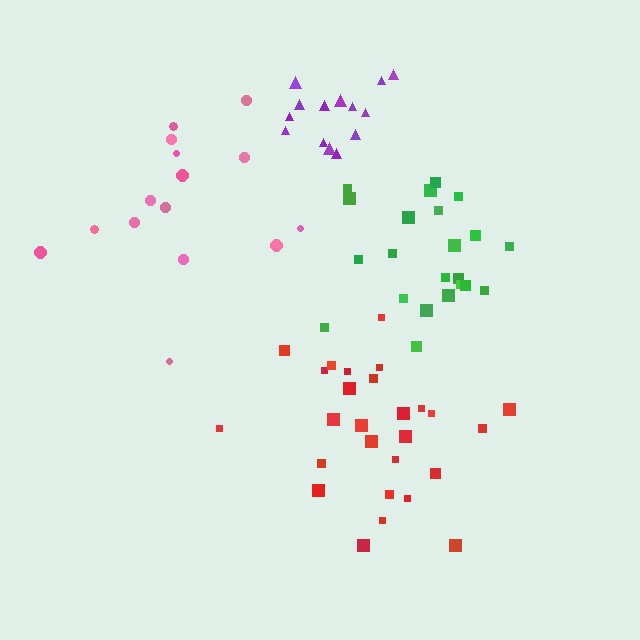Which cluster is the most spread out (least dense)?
Pink.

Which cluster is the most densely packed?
Purple.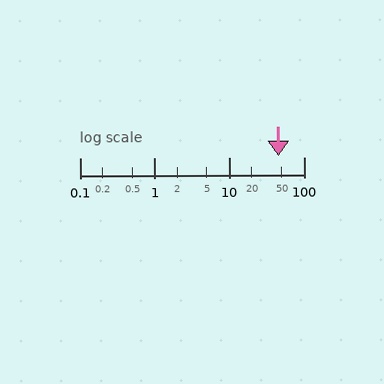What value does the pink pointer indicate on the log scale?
The pointer indicates approximately 45.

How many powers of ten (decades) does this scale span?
The scale spans 3 decades, from 0.1 to 100.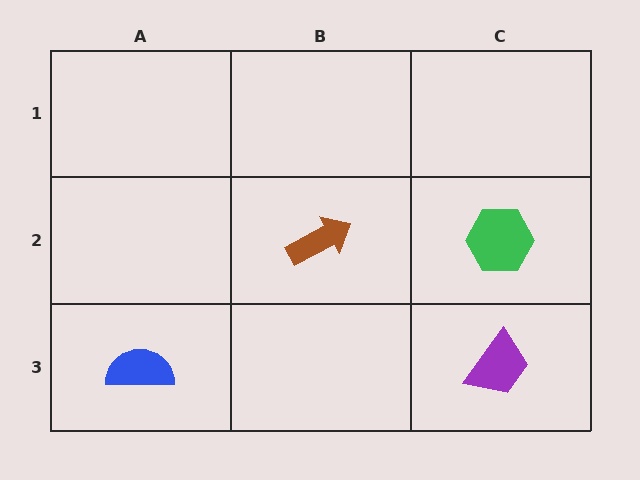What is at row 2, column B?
A brown arrow.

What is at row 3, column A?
A blue semicircle.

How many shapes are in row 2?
2 shapes.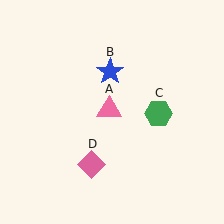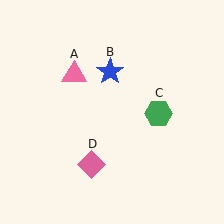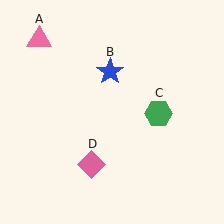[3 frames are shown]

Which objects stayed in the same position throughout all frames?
Blue star (object B) and green hexagon (object C) and pink diamond (object D) remained stationary.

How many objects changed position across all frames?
1 object changed position: pink triangle (object A).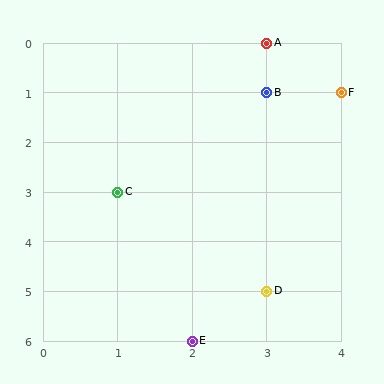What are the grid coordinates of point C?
Point C is at grid coordinates (1, 3).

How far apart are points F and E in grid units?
Points F and E are 2 columns and 5 rows apart (about 5.4 grid units diagonally).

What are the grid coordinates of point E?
Point E is at grid coordinates (2, 6).